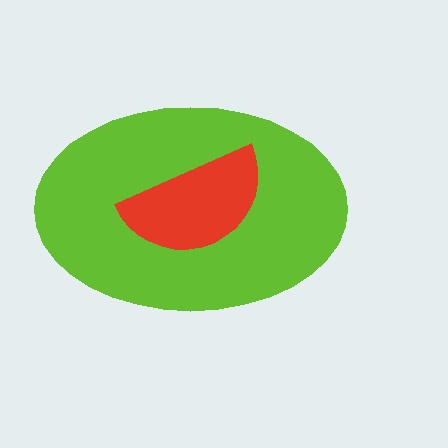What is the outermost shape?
The lime ellipse.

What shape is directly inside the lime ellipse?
The red semicircle.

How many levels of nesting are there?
2.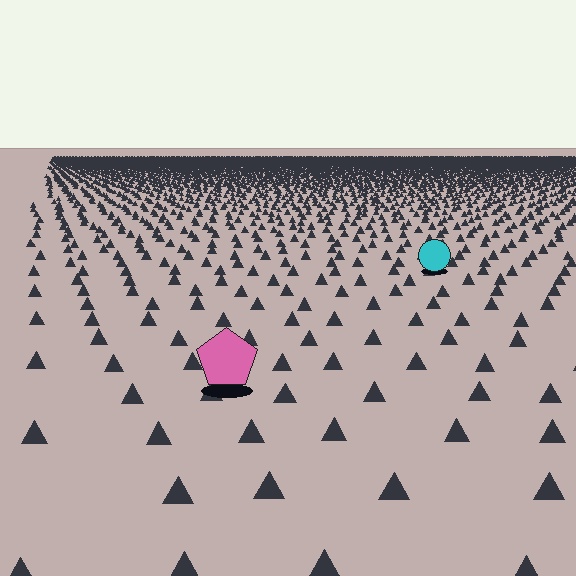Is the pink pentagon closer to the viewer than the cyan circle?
Yes. The pink pentagon is closer — you can tell from the texture gradient: the ground texture is coarser near it.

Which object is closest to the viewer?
The pink pentagon is closest. The texture marks near it are larger and more spread out.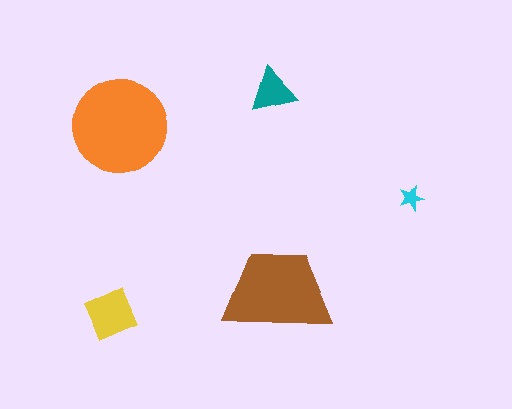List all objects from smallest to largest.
The cyan star, the teal triangle, the yellow square, the brown trapezoid, the orange circle.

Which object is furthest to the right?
The cyan star is rightmost.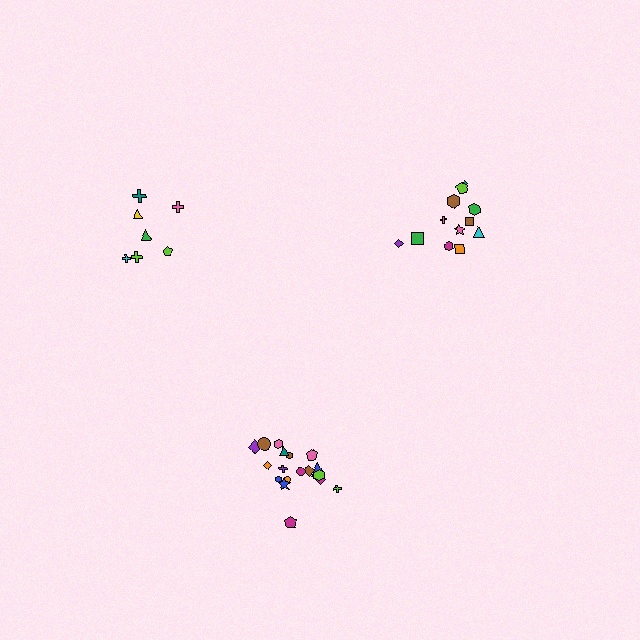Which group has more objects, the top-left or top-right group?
The top-right group.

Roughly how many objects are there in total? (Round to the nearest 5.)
Roughly 35 objects in total.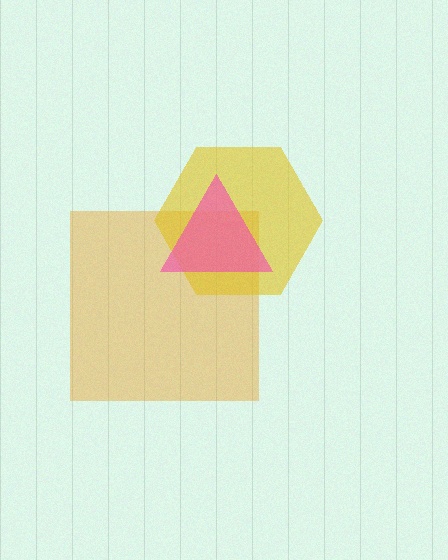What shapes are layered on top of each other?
The layered shapes are: an orange square, a yellow hexagon, a pink triangle.